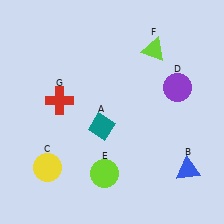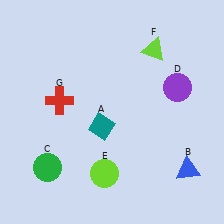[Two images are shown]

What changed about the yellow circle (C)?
In Image 1, C is yellow. In Image 2, it changed to green.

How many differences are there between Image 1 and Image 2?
There is 1 difference between the two images.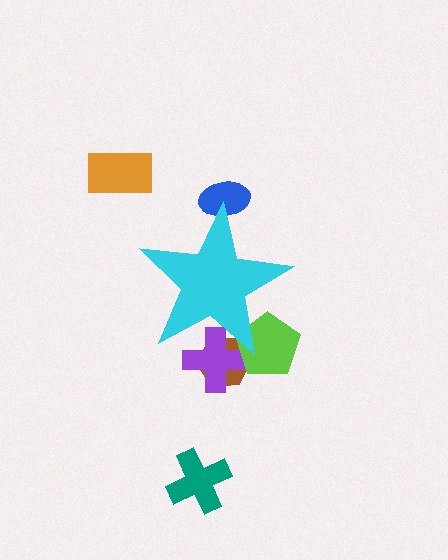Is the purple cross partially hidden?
Yes, the purple cross is partially hidden behind the cyan star.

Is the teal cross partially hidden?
No, the teal cross is fully visible.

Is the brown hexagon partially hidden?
Yes, the brown hexagon is partially hidden behind the cyan star.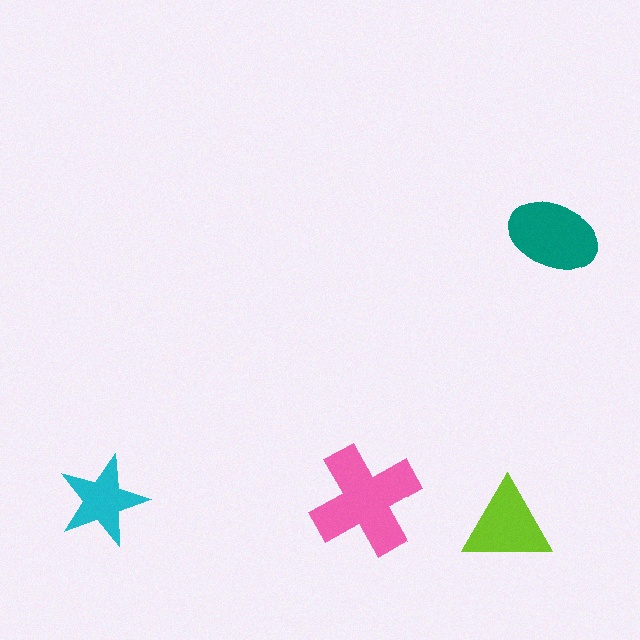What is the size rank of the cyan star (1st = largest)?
4th.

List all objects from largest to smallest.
The pink cross, the teal ellipse, the lime triangle, the cyan star.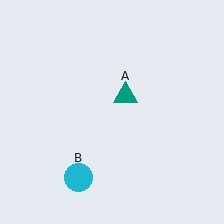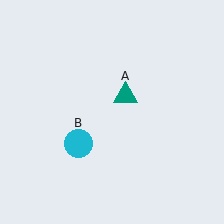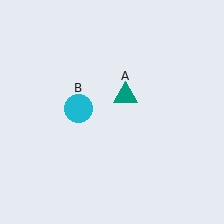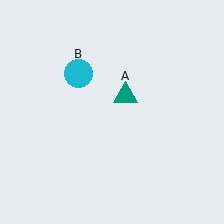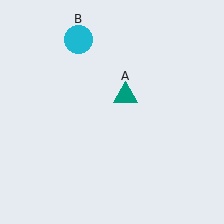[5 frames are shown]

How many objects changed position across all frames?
1 object changed position: cyan circle (object B).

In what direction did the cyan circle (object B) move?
The cyan circle (object B) moved up.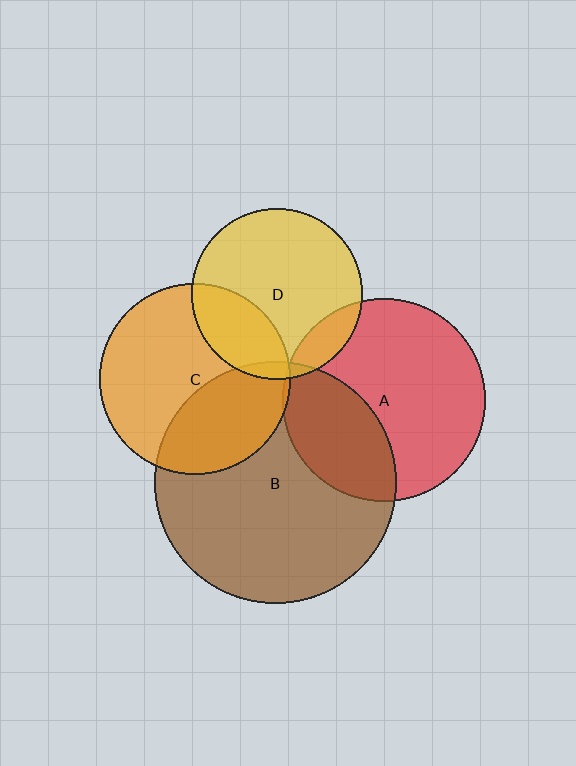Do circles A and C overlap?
Yes.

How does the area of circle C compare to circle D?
Approximately 1.3 times.